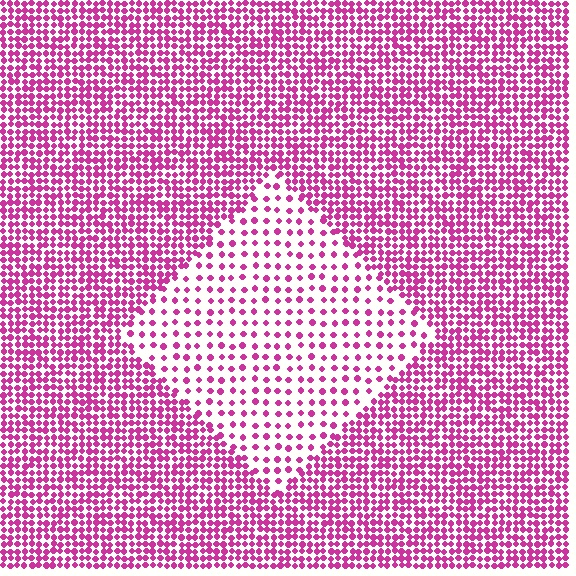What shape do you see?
I see a diamond.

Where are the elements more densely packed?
The elements are more densely packed outside the diamond boundary.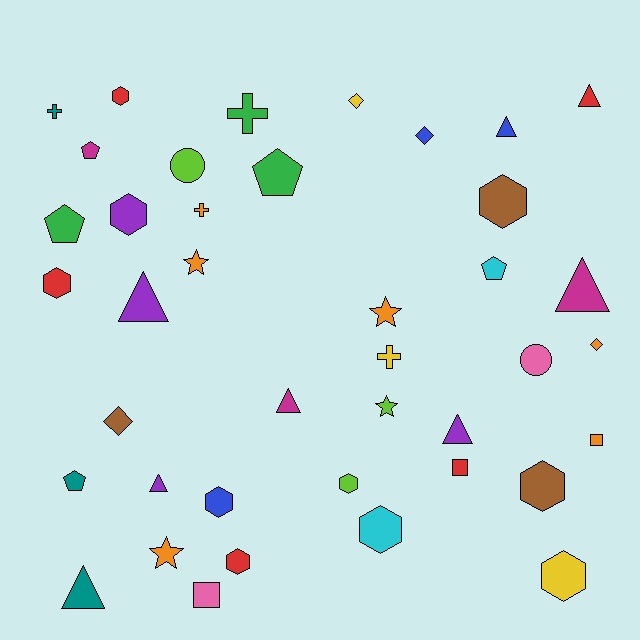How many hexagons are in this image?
There are 10 hexagons.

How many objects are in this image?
There are 40 objects.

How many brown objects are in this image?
There are 3 brown objects.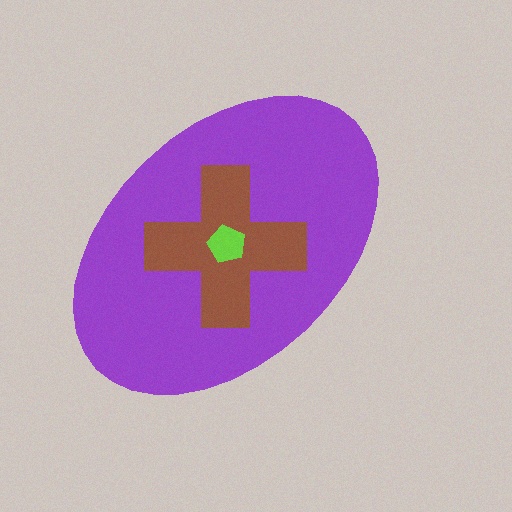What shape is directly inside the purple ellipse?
The brown cross.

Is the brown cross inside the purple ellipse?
Yes.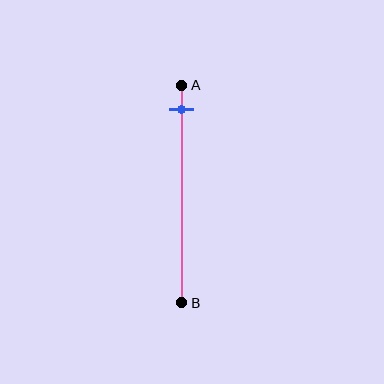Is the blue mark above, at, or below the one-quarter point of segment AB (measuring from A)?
The blue mark is above the one-quarter point of segment AB.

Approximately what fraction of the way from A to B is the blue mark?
The blue mark is approximately 10% of the way from A to B.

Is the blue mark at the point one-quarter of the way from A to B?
No, the mark is at about 10% from A, not at the 25% one-quarter point.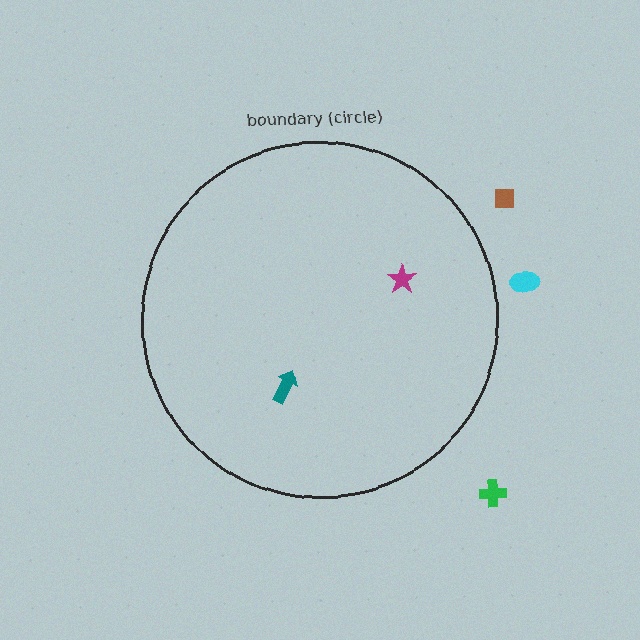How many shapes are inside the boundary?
2 inside, 3 outside.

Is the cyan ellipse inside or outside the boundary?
Outside.